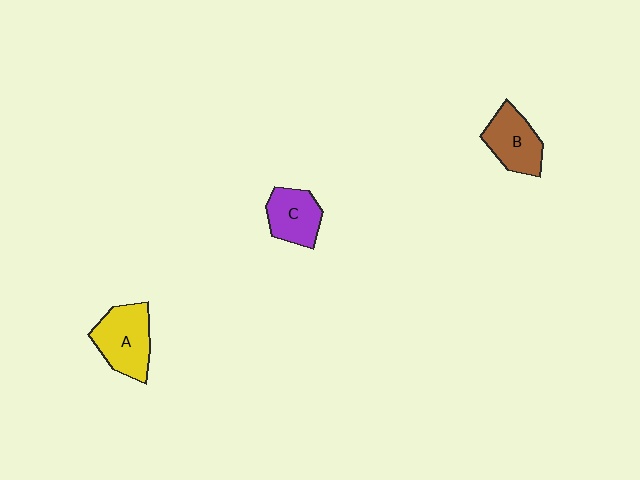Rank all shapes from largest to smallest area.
From largest to smallest: A (yellow), B (brown), C (purple).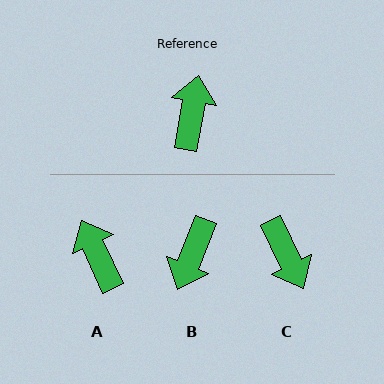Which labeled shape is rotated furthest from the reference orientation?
B, about 168 degrees away.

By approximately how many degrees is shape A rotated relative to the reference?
Approximately 35 degrees counter-clockwise.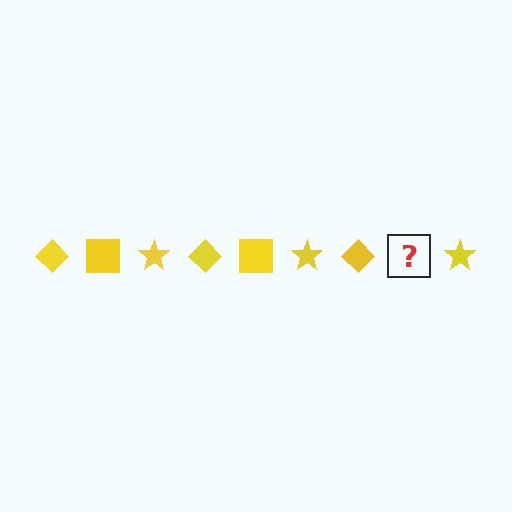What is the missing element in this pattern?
The missing element is a yellow square.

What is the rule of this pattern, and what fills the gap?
The rule is that the pattern cycles through diamond, square, star shapes in yellow. The gap should be filled with a yellow square.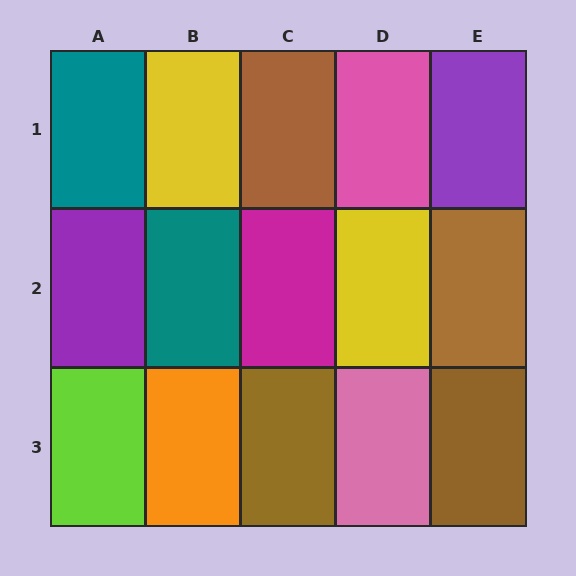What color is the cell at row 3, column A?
Lime.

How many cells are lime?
1 cell is lime.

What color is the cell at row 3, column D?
Pink.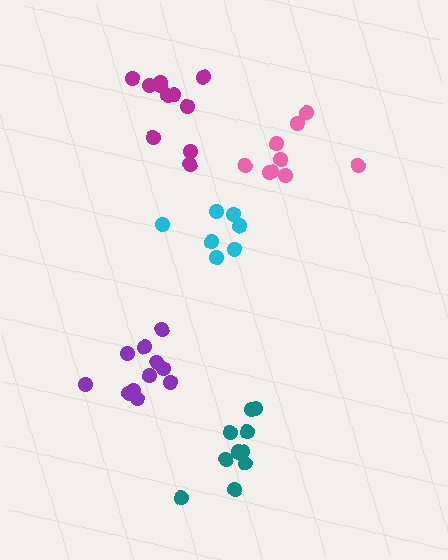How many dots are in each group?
Group 1: 11 dots, Group 2: 7 dots, Group 3: 11 dots, Group 4: 9 dots, Group 5: 11 dots (49 total).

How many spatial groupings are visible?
There are 5 spatial groupings.